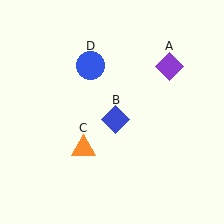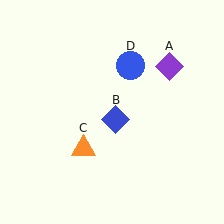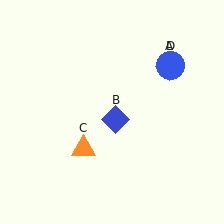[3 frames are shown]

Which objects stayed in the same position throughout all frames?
Purple diamond (object A) and blue diamond (object B) and orange triangle (object C) remained stationary.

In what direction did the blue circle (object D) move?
The blue circle (object D) moved right.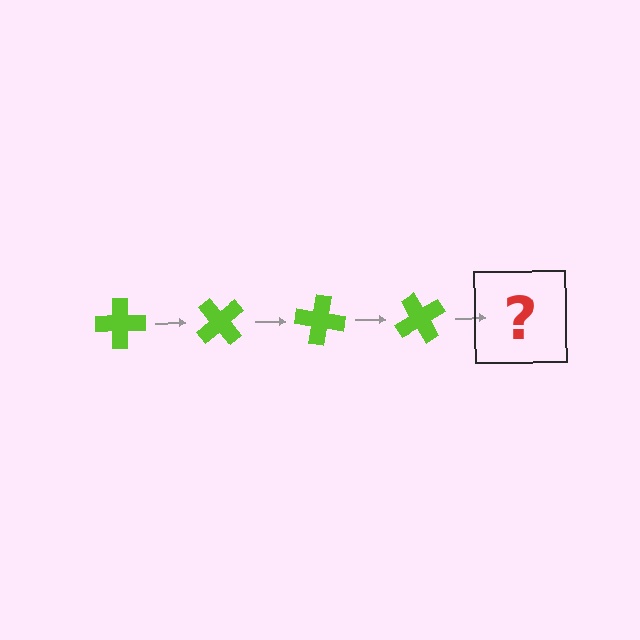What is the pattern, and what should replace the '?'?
The pattern is that the cross rotates 50 degrees each step. The '?' should be a lime cross rotated 200 degrees.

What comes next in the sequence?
The next element should be a lime cross rotated 200 degrees.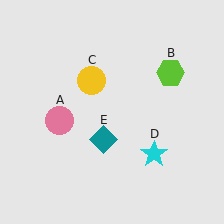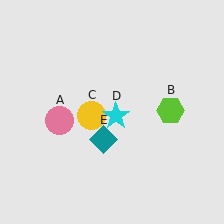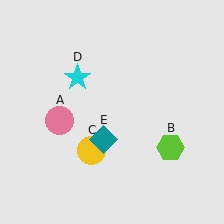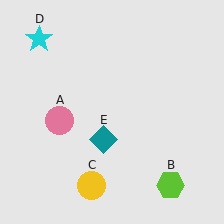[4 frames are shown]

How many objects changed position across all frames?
3 objects changed position: lime hexagon (object B), yellow circle (object C), cyan star (object D).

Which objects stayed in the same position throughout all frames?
Pink circle (object A) and teal diamond (object E) remained stationary.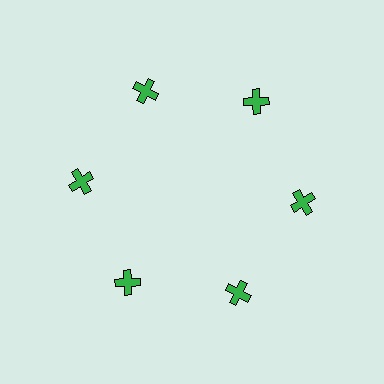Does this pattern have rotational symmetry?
Yes, this pattern has 6-fold rotational symmetry. It looks the same after rotating 60 degrees around the center.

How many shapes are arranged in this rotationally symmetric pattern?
There are 6 shapes, arranged in 6 groups of 1.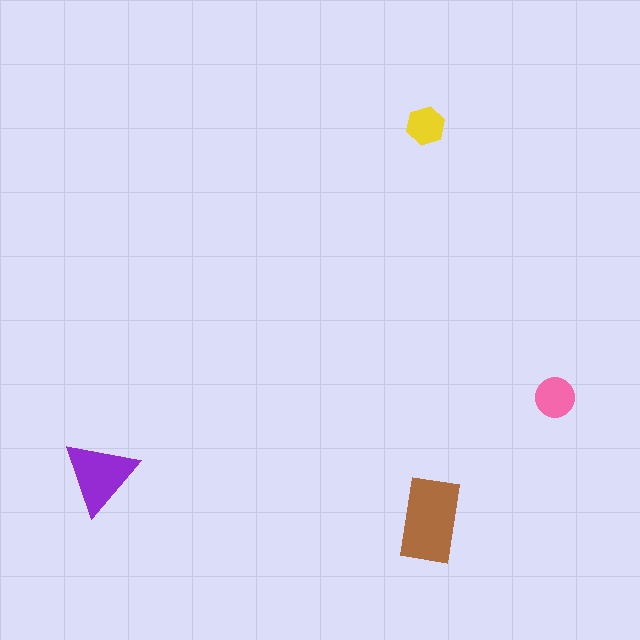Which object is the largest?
The brown rectangle.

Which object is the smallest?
The yellow hexagon.